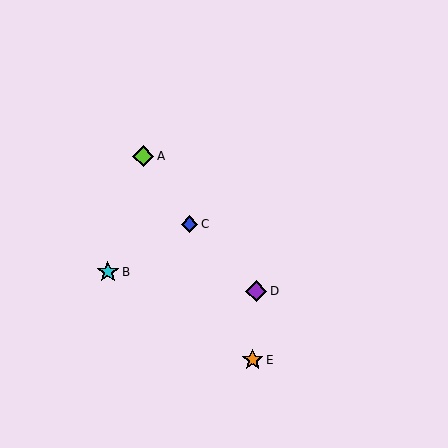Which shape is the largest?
The cyan star (labeled B) is the largest.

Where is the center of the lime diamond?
The center of the lime diamond is at (143, 156).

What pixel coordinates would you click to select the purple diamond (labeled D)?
Click at (256, 291) to select the purple diamond D.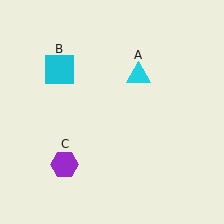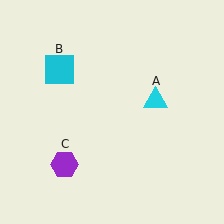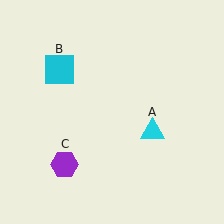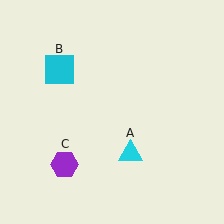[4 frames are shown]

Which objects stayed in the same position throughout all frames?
Cyan square (object B) and purple hexagon (object C) remained stationary.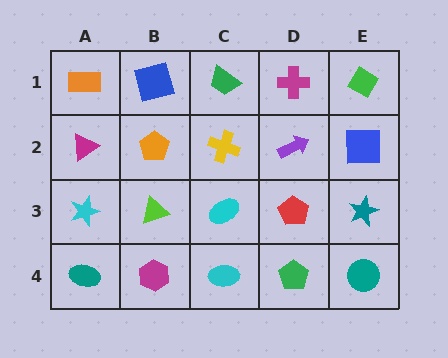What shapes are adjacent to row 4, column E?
A teal star (row 3, column E), a green pentagon (row 4, column D).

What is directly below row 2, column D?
A red pentagon.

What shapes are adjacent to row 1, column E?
A blue square (row 2, column E), a magenta cross (row 1, column D).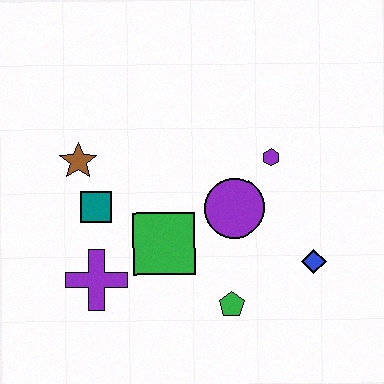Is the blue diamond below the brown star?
Yes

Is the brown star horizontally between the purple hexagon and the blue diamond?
No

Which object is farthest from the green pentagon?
The brown star is farthest from the green pentagon.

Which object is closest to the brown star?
The teal square is closest to the brown star.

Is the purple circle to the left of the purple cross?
No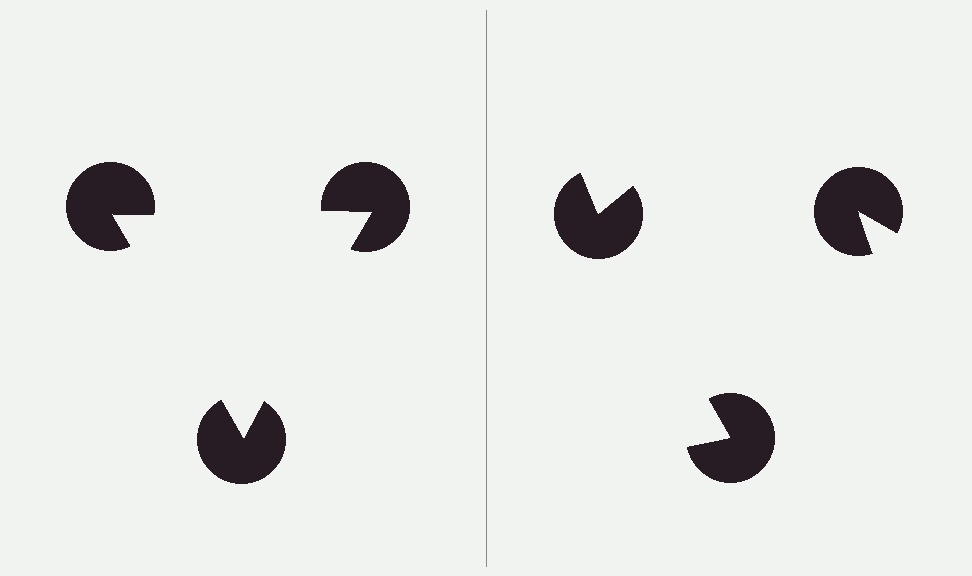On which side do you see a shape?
An illusory triangle appears on the left side. On the right side the wedge cuts are rotated, so no coherent shape forms.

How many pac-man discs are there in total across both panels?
6 — 3 on each side.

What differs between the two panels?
The pac-man discs are positioned identically on both sides; only the wedge orientations differ. On the left they align to a triangle; on the right they are misaligned.